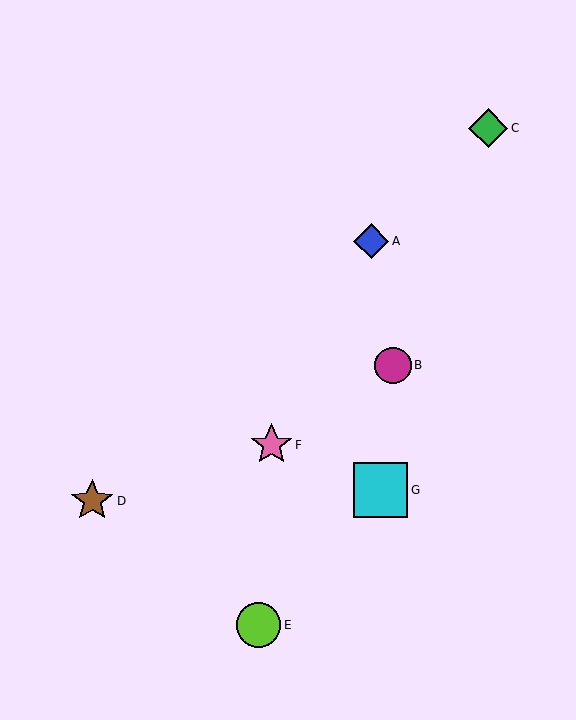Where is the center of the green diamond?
The center of the green diamond is at (488, 128).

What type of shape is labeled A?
Shape A is a blue diamond.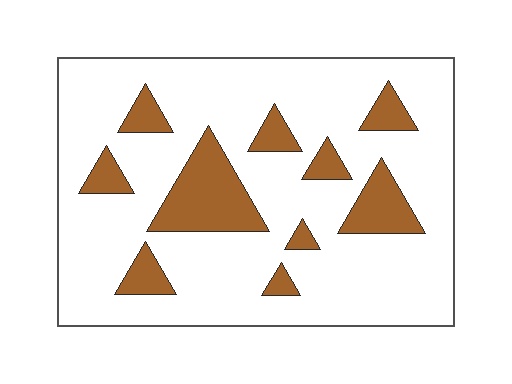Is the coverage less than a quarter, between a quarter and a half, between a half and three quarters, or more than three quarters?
Less than a quarter.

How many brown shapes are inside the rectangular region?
10.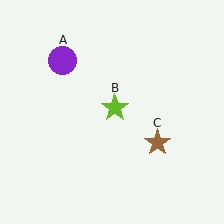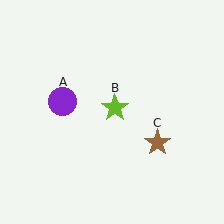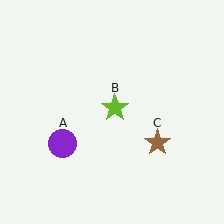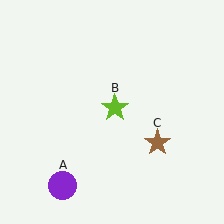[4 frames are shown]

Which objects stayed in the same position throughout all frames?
Lime star (object B) and brown star (object C) remained stationary.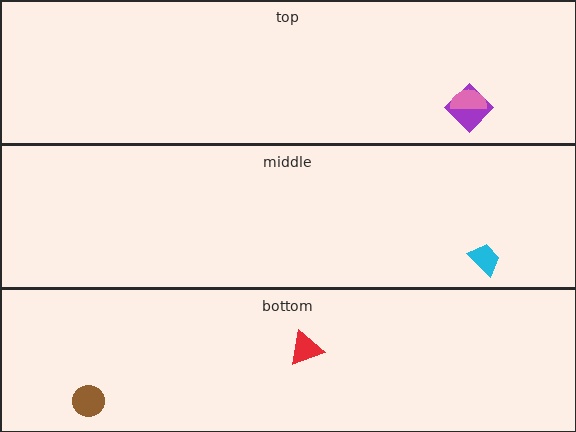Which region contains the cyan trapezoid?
The middle region.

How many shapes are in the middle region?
1.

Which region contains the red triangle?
The bottom region.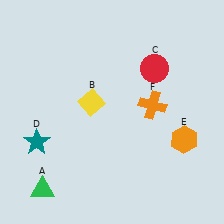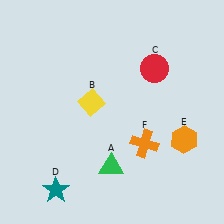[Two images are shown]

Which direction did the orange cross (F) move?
The orange cross (F) moved down.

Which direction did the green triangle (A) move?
The green triangle (A) moved right.